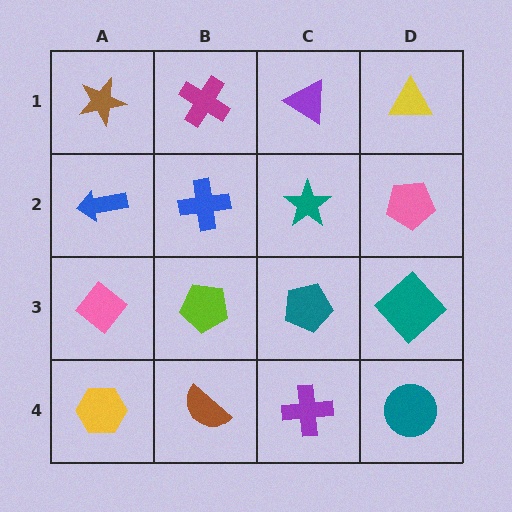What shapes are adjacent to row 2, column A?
A brown star (row 1, column A), a pink diamond (row 3, column A), a blue cross (row 2, column B).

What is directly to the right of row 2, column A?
A blue cross.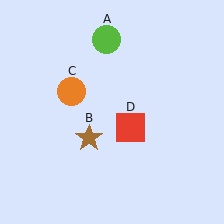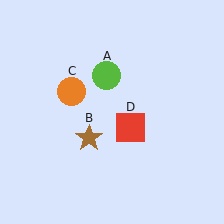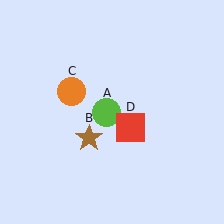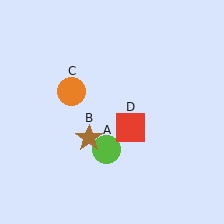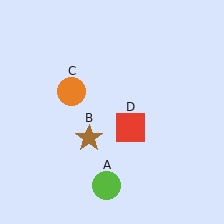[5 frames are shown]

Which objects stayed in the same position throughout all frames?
Brown star (object B) and orange circle (object C) and red square (object D) remained stationary.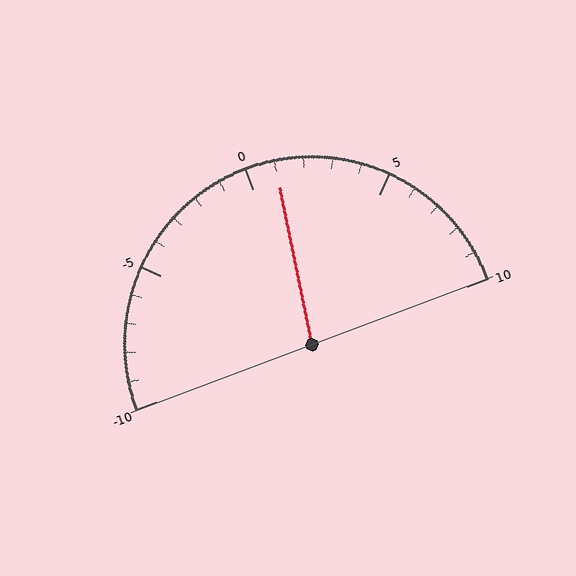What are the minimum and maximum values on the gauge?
The gauge ranges from -10 to 10.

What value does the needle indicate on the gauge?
The needle indicates approximately 1.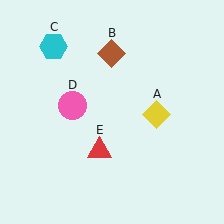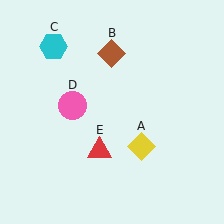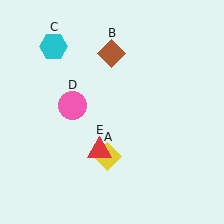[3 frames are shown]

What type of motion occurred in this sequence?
The yellow diamond (object A) rotated clockwise around the center of the scene.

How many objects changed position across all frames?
1 object changed position: yellow diamond (object A).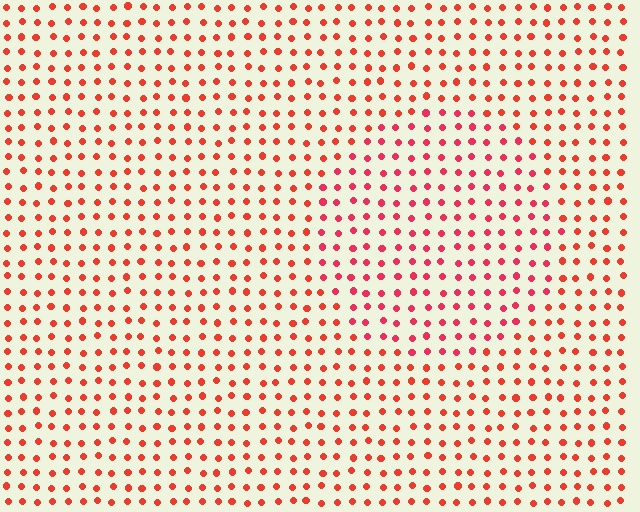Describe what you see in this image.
The image is filled with small red elements in a uniform arrangement. A circle-shaped region is visible where the elements are tinted to a slightly different hue, forming a subtle color boundary.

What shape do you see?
I see a circle.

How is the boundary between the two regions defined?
The boundary is defined purely by a slight shift in hue (about 19 degrees). Spacing, size, and orientation are identical on both sides.